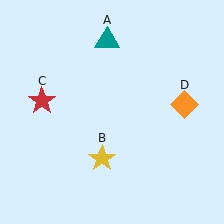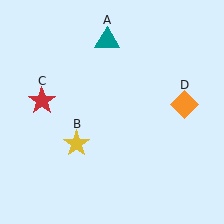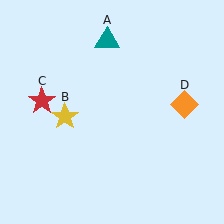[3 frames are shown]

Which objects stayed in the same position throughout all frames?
Teal triangle (object A) and red star (object C) and orange diamond (object D) remained stationary.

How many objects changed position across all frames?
1 object changed position: yellow star (object B).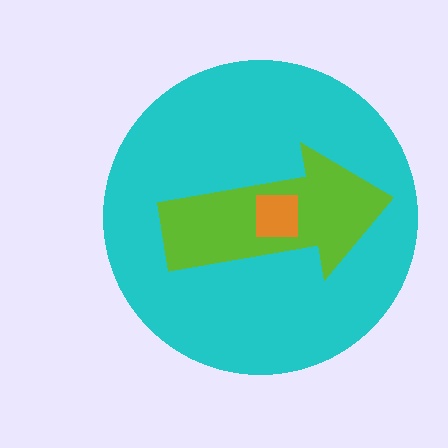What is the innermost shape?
The orange square.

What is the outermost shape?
The cyan circle.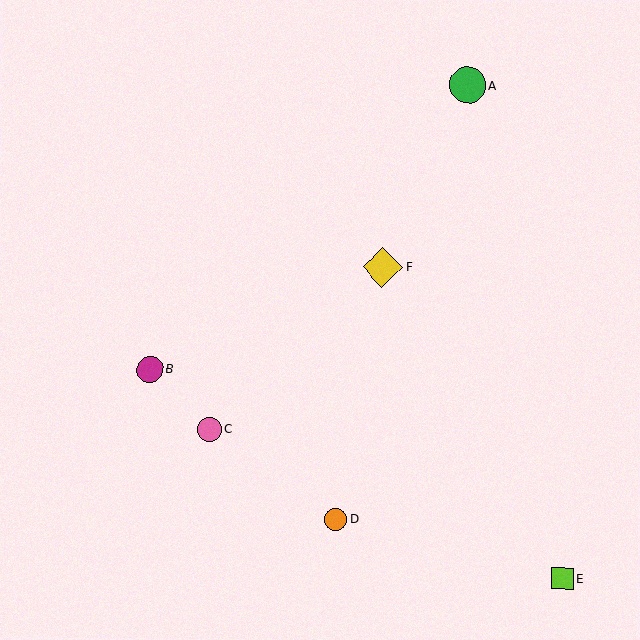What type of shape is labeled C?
Shape C is a pink circle.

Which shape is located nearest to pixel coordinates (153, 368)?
The magenta circle (labeled B) at (150, 369) is nearest to that location.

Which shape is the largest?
The yellow diamond (labeled F) is the largest.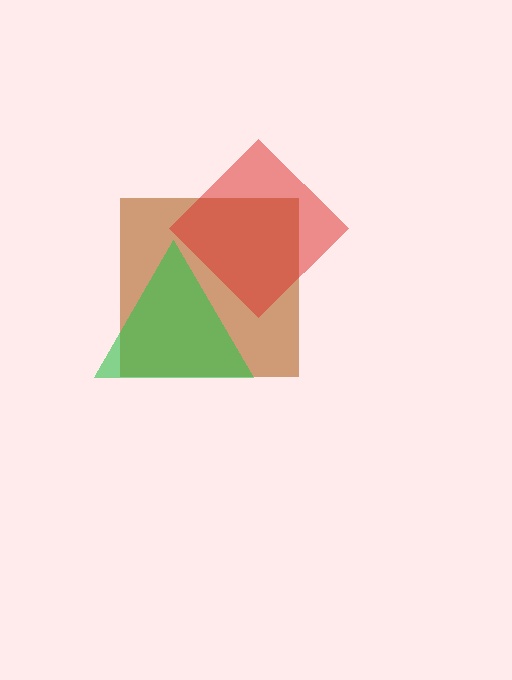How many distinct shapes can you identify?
There are 3 distinct shapes: a brown square, a green triangle, a red diamond.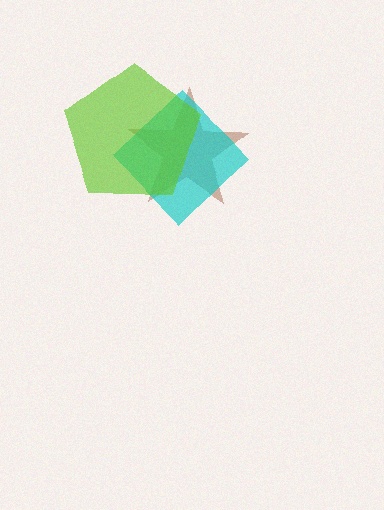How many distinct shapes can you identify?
There are 3 distinct shapes: a brown star, a cyan diamond, a lime pentagon.